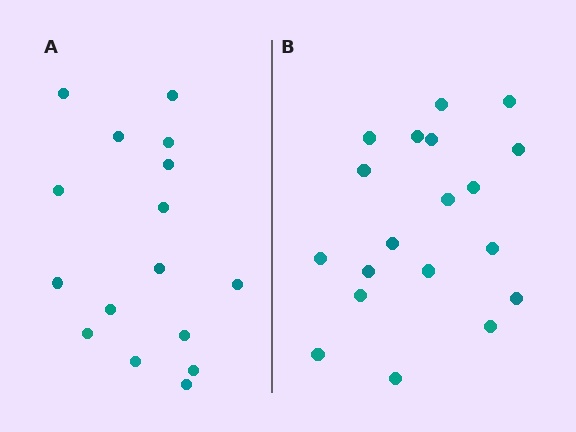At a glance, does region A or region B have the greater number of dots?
Region B (the right region) has more dots.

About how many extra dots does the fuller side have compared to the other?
Region B has just a few more — roughly 2 or 3 more dots than region A.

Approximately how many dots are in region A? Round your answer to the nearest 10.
About 20 dots. (The exact count is 16, which rounds to 20.)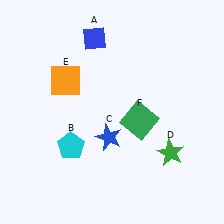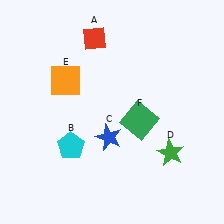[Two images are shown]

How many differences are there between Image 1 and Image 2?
There is 1 difference between the two images.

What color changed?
The diamond (A) changed from blue in Image 1 to red in Image 2.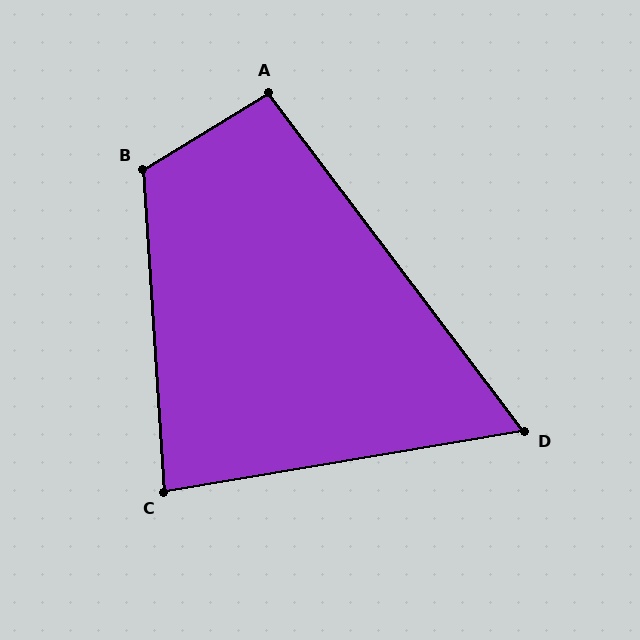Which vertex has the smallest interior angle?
D, at approximately 63 degrees.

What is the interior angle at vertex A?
Approximately 96 degrees (obtuse).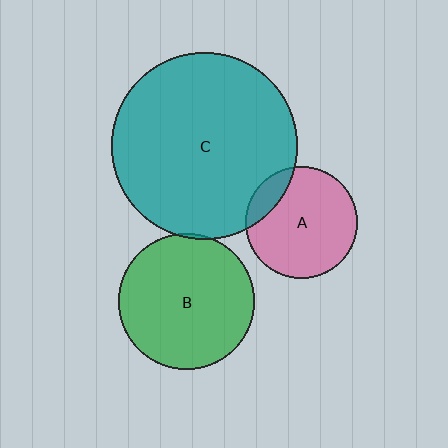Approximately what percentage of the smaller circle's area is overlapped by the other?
Approximately 5%.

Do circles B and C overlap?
Yes.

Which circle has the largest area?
Circle C (teal).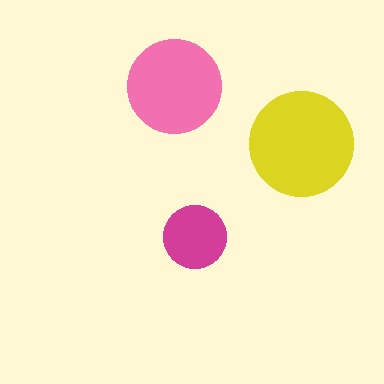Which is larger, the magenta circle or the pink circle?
The pink one.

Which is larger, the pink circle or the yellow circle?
The yellow one.